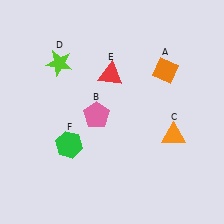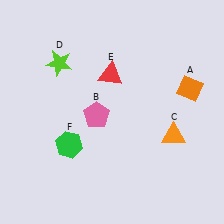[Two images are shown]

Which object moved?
The orange diamond (A) moved right.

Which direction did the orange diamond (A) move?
The orange diamond (A) moved right.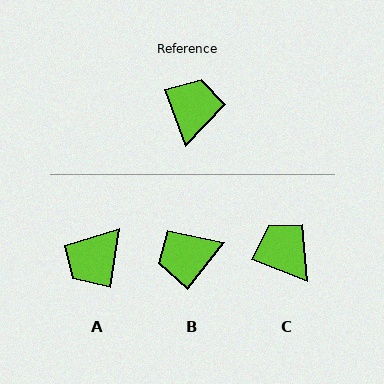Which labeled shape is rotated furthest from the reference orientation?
A, about 150 degrees away.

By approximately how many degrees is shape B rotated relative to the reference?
Approximately 121 degrees counter-clockwise.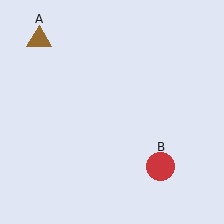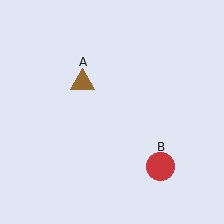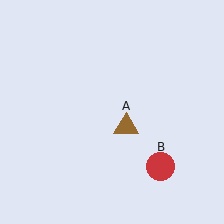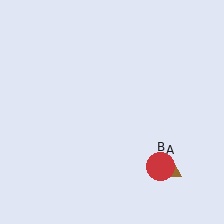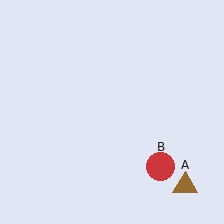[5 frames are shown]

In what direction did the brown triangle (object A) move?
The brown triangle (object A) moved down and to the right.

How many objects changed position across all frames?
1 object changed position: brown triangle (object A).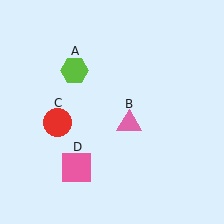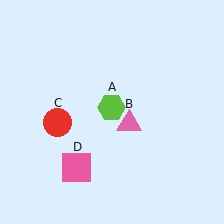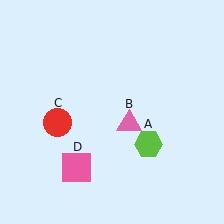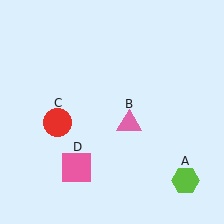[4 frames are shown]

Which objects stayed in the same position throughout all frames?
Pink triangle (object B) and red circle (object C) and pink square (object D) remained stationary.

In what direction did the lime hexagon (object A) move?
The lime hexagon (object A) moved down and to the right.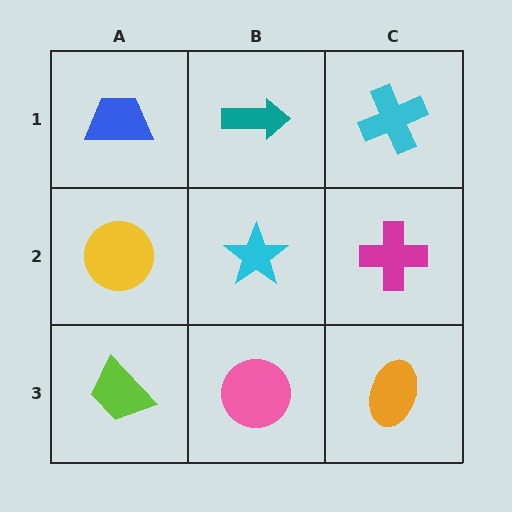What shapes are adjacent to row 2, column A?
A blue trapezoid (row 1, column A), a lime trapezoid (row 3, column A), a cyan star (row 2, column B).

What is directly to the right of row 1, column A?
A teal arrow.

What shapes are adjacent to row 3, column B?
A cyan star (row 2, column B), a lime trapezoid (row 3, column A), an orange ellipse (row 3, column C).